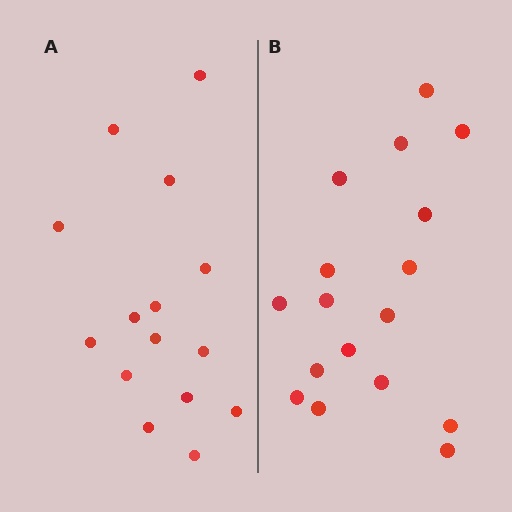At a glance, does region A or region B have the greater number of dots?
Region B (the right region) has more dots.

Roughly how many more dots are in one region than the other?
Region B has just a few more — roughly 2 or 3 more dots than region A.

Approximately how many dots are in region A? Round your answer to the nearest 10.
About 20 dots. (The exact count is 15, which rounds to 20.)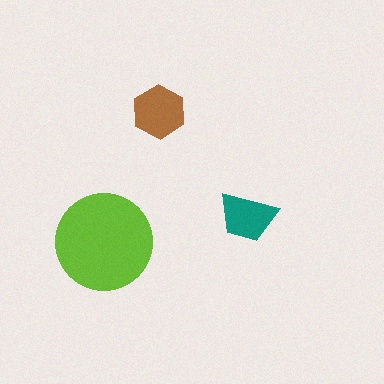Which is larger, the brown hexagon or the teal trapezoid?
The brown hexagon.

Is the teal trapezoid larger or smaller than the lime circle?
Smaller.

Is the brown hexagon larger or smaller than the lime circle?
Smaller.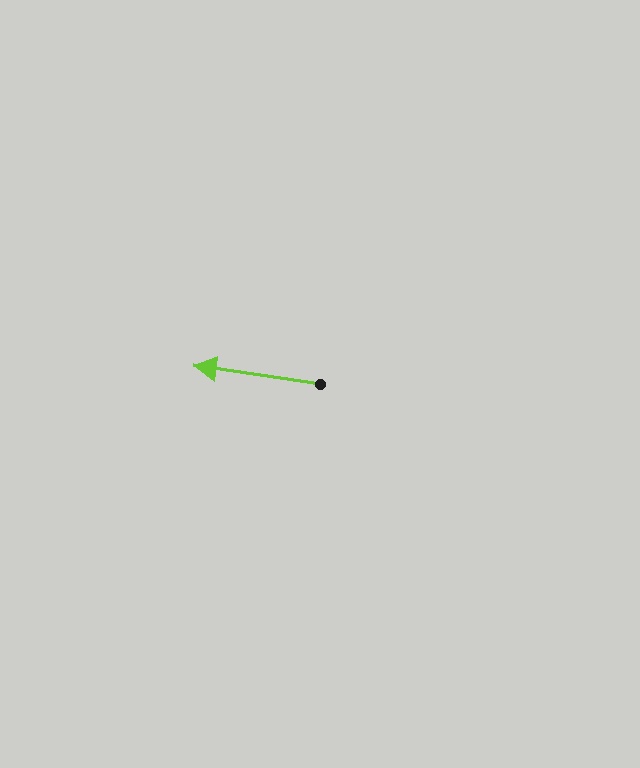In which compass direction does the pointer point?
West.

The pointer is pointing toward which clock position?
Roughly 9 o'clock.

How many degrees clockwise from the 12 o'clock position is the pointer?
Approximately 278 degrees.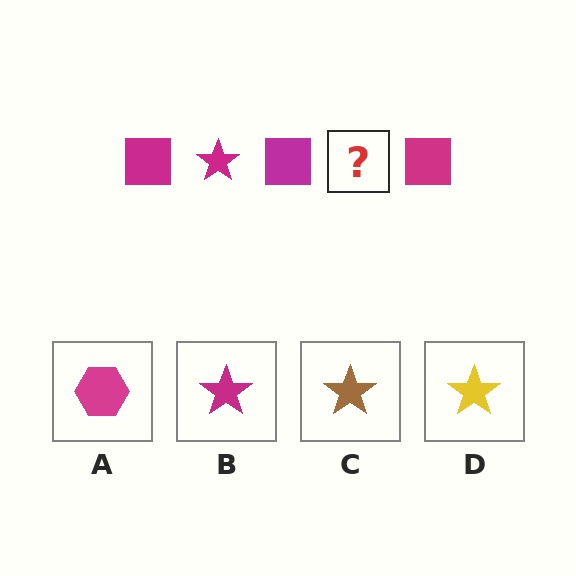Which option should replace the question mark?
Option B.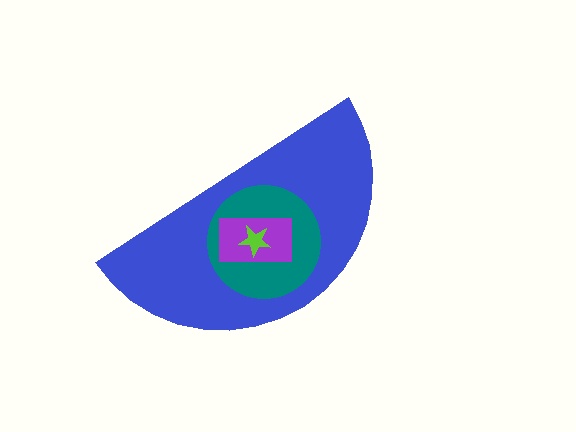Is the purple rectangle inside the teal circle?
Yes.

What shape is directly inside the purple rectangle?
The lime star.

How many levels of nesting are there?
4.